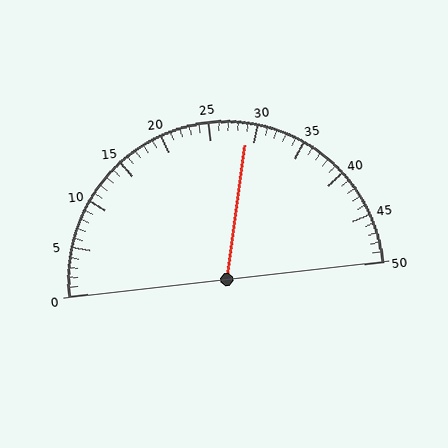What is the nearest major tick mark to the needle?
The nearest major tick mark is 30.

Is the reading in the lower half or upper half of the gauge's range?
The reading is in the upper half of the range (0 to 50).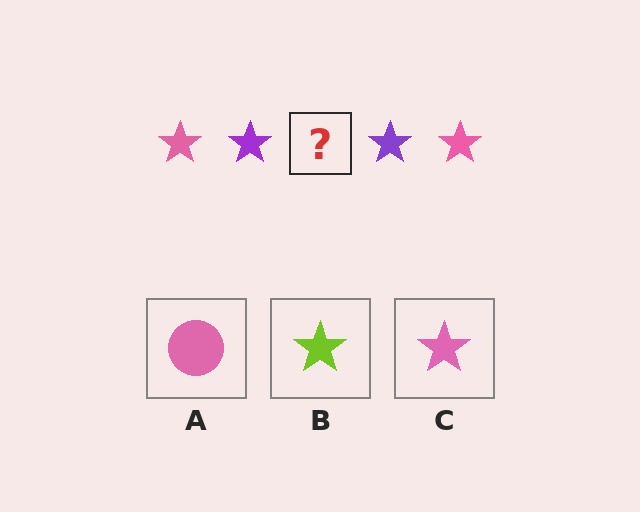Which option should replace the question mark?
Option C.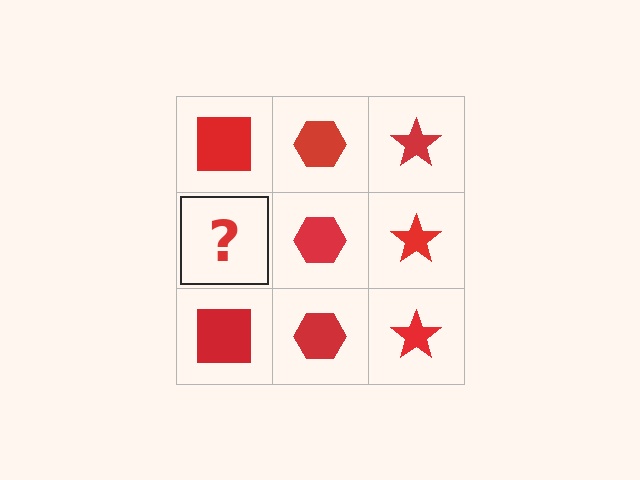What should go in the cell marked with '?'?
The missing cell should contain a red square.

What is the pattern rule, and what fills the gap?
The rule is that each column has a consistent shape. The gap should be filled with a red square.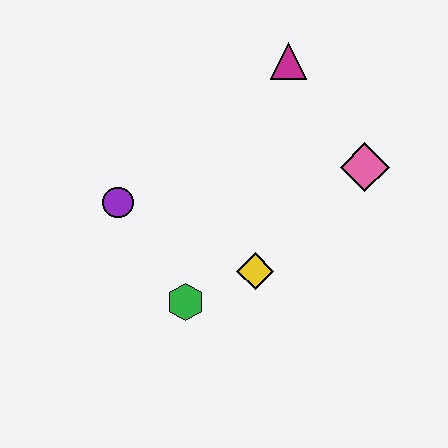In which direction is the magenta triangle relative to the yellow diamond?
The magenta triangle is above the yellow diamond.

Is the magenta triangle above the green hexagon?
Yes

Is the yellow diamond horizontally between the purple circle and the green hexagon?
No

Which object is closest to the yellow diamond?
The green hexagon is closest to the yellow diamond.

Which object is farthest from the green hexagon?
The magenta triangle is farthest from the green hexagon.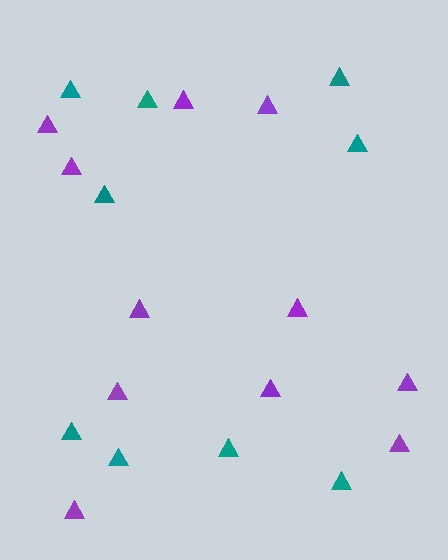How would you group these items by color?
There are 2 groups: one group of teal triangles (9) and one group of purple triangles (11).